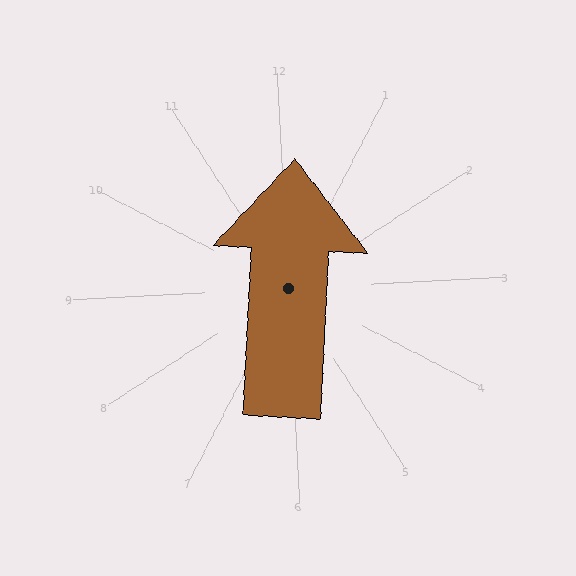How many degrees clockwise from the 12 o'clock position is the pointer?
Approximately 6 degrees.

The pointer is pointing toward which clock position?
Roughly 12 o'clock.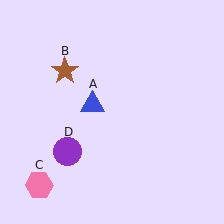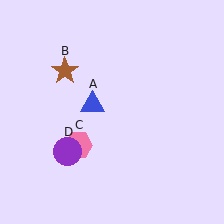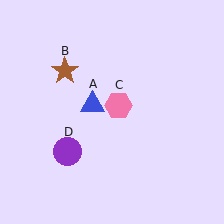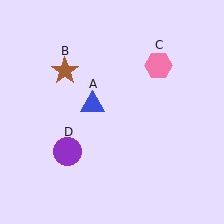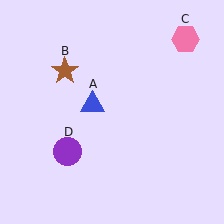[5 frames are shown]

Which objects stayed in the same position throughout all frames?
Blue triangle (object A) and brown star (object B) and purple circle (object D) remained stationary.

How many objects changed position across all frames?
1 object changed position: pink hexagon (object C).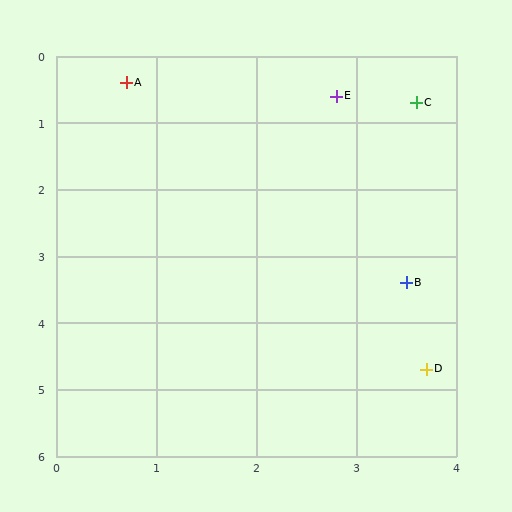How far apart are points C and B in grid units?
Points C and B are about 2.7 grid units apart.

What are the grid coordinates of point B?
Point B is at approximately (3.5, 3.4).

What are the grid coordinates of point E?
Point E is at approximately (2.8, 0.6).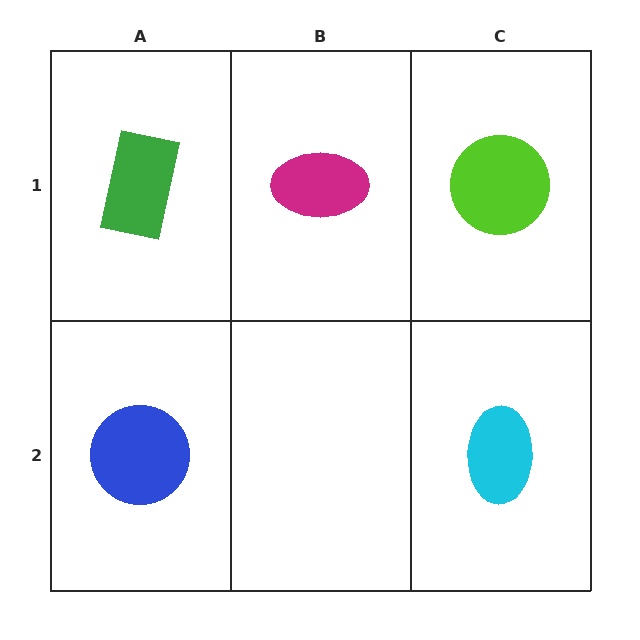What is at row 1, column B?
A magenta ellipse.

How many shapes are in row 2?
2 shapes.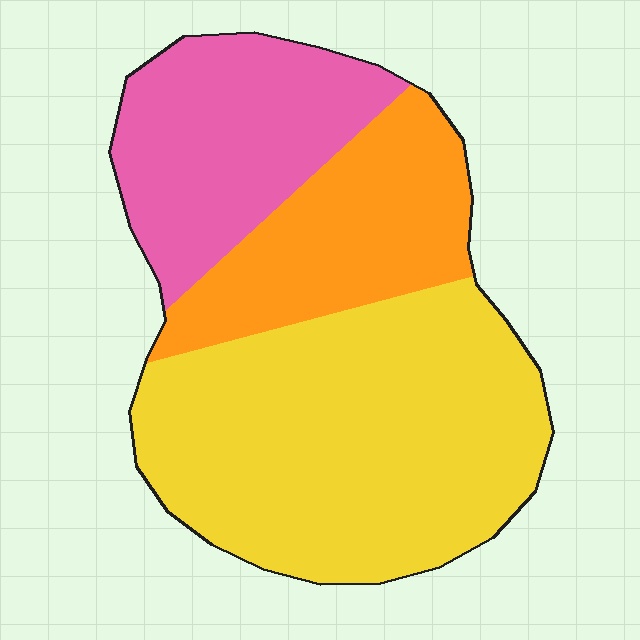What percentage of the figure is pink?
Pink takes up about one quarter (1/4) of the figure.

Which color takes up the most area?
Yellow, at roughly 50%.